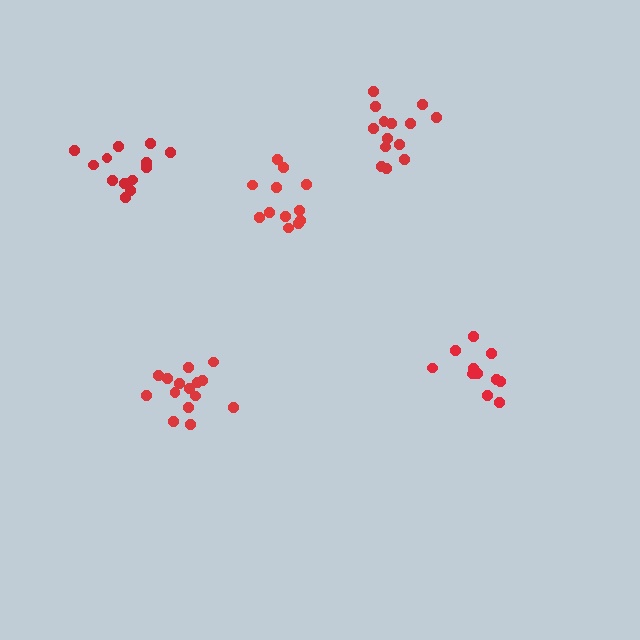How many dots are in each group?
Group 1: 15 dots, Group 2: 14 dots, Group 3: 12 dots, Group 4: 11 dots, Group 5: 13 dots (65 total).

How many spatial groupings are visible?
There are 5 spatial groupings.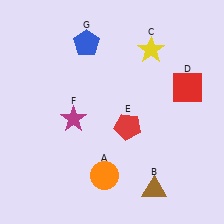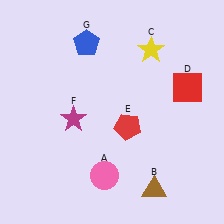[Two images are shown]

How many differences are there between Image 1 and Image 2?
There is 1 difference between the two images.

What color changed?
The circle (A) changed from orange in Image 1 to pink in Image 2.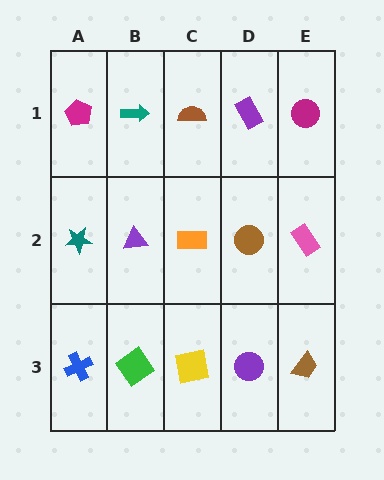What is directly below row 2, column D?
A purple circle.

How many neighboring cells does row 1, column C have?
3.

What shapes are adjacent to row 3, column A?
A teal star (row 2, column A), a green diamond (row 3, column B).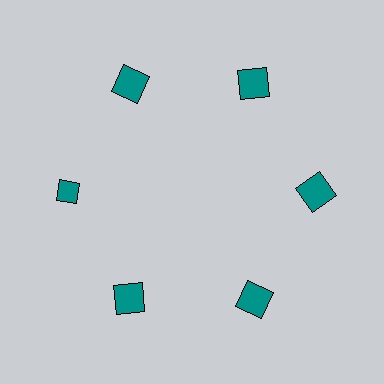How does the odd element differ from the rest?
It has a different shape: diamond instead of square.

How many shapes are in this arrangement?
There are 6 shapes arranged in a ring pattern.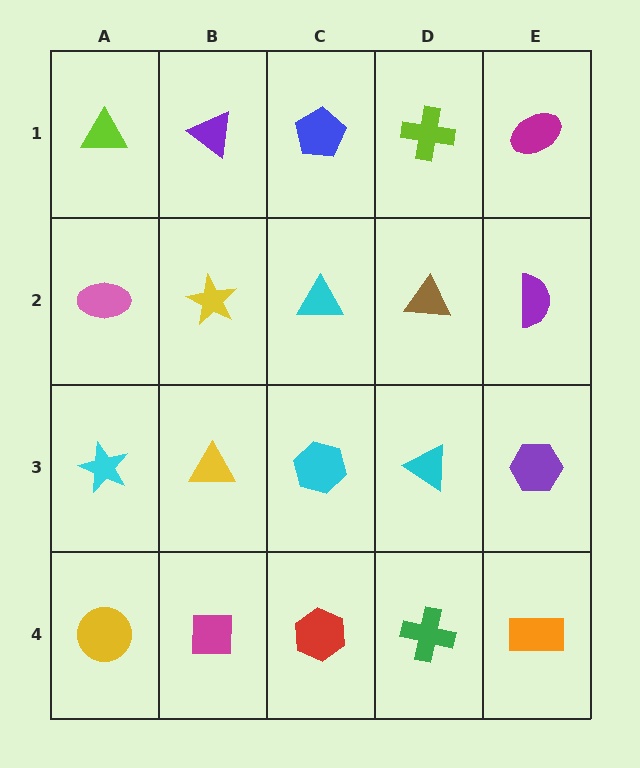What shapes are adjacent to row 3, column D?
A brown triangle (row 2, column D), a green cross (row 4, column D), a cyan hexagon (row 3, column C), a purple hexagon (row 3, column E).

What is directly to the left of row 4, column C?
A magenta square.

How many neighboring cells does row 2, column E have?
3.